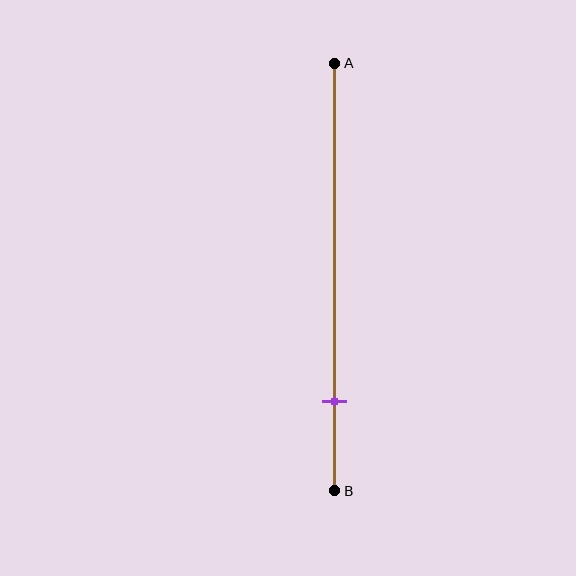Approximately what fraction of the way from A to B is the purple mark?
The purple mark is approximately 80% of the way from A to B.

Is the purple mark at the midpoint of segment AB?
No, the mark is at about 80% from A, not at the 50% midpoint.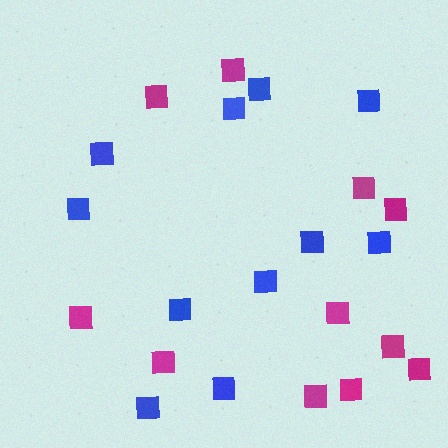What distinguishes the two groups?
There are 2 groups: one group of blue squares (11) and one group of magenta squares (11).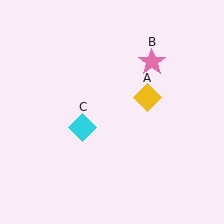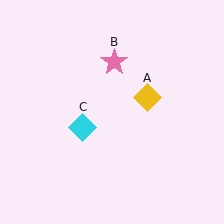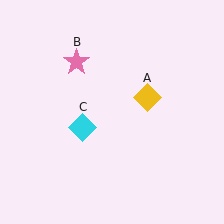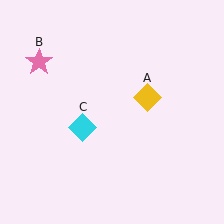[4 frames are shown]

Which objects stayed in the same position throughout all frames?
Yellow diamond (object A) and cyan diamond (object C) remained stationary.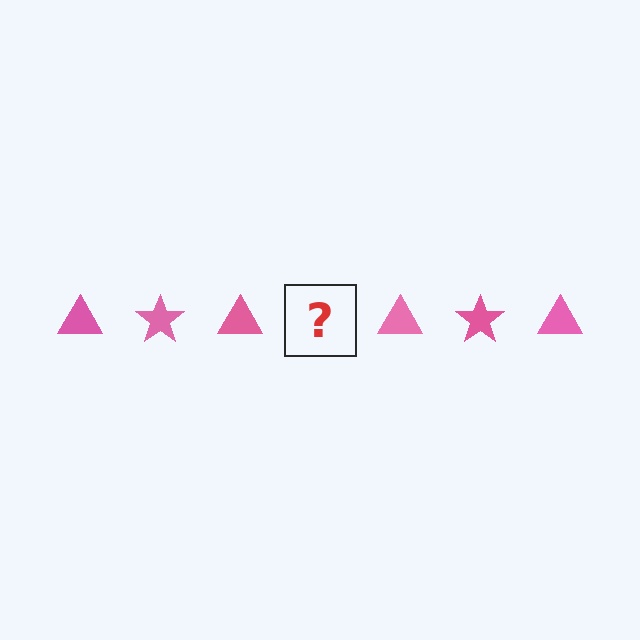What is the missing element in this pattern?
The missing element is a pink star.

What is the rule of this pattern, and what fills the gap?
The rule is that the pattern cycles through triangle, star shapes in pink. The gap should be filled with a pink star.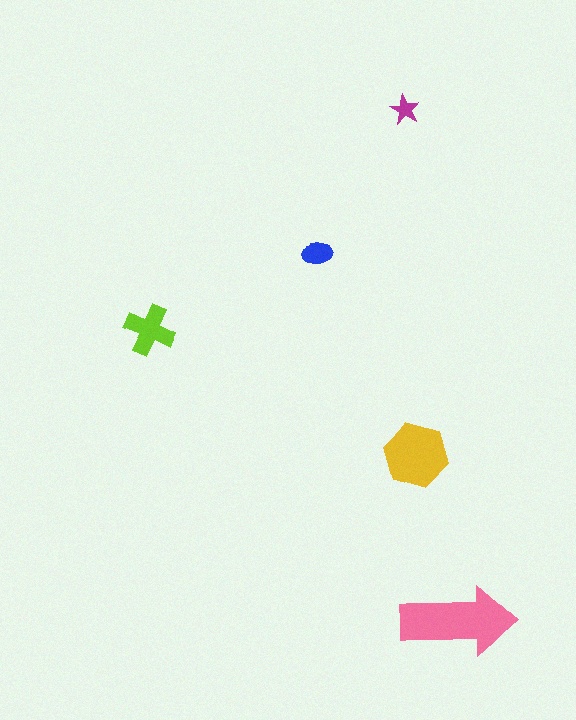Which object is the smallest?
The magenta star.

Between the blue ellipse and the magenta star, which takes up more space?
The blue ellipse.